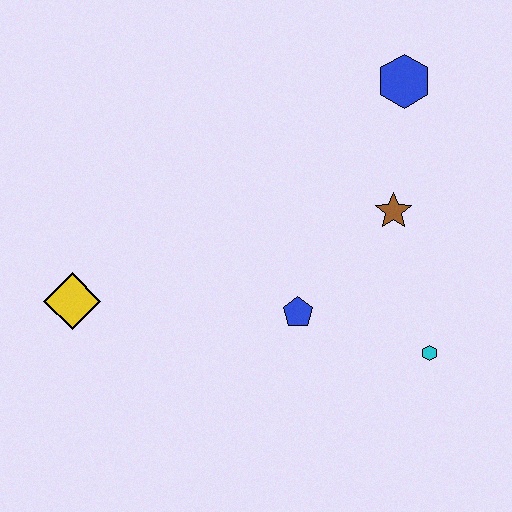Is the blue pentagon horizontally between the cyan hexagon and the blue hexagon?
No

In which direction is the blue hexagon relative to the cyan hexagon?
The blue hexagon is above the cyan hexagon.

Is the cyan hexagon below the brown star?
Yes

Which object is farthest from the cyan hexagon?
The yellow diamond is farthest from the cyan hexagon.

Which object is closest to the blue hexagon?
The brown star is closest to the blue hexagon.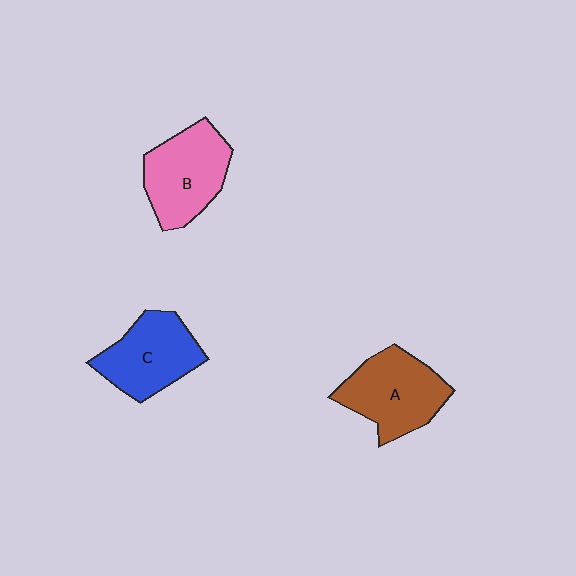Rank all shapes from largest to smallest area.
From largest to smallest: A (brown), B (pink), C (blue).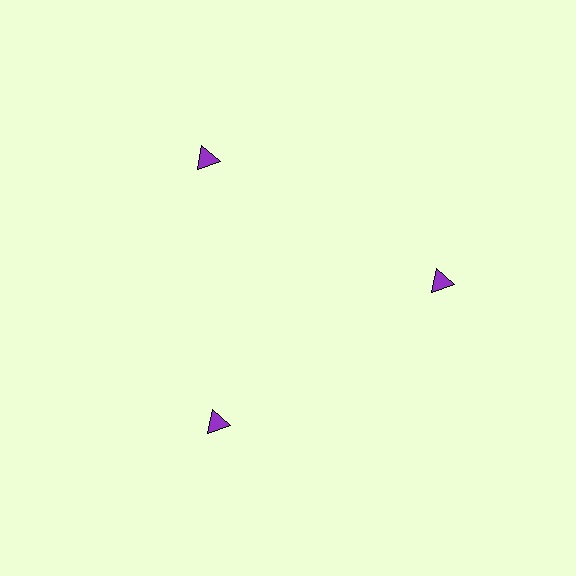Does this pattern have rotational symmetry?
Yes, this pattern has 3-fold rotational symmetry. It looks the same after rotating 120 degrees around the center.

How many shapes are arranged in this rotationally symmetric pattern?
There are 3 shapes, arranged in 3 groups of 1.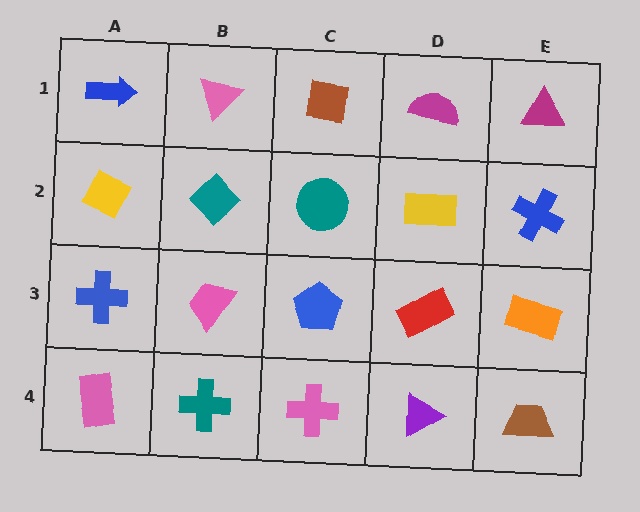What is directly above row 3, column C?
A teal circle.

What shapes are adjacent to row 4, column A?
A blue cross (row 3, column A), a teal cross (row 4, column B).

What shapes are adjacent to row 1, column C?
A teal circle (row 2, column C), a pink triangle (row 1, column B), a magenta semicircle (row 1, column D).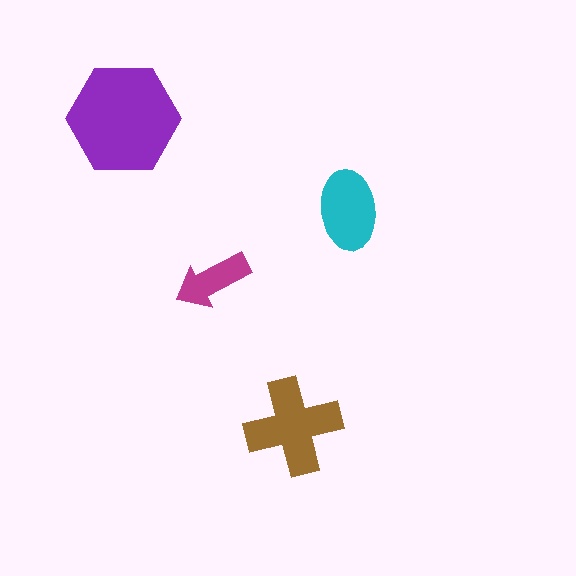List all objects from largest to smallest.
The purple hexagon, the brown cross, the cyan ellipse, the magenta arrow.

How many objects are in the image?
There are 4 objects in the image.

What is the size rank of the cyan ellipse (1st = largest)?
3rd.